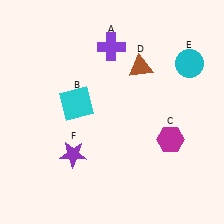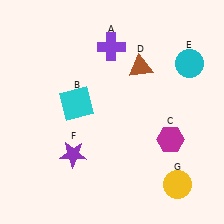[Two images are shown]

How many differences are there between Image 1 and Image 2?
There is 1 difference between the two images.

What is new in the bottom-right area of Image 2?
A yellow circle (G) was added in the bottom-right area of Image 2.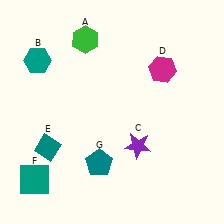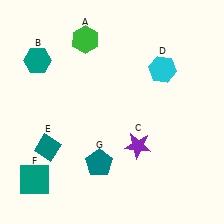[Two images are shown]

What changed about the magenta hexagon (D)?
In Image 1, D is magenta. In Image 2, it changed to cyan.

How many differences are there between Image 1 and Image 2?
There is 1 difference between the two images.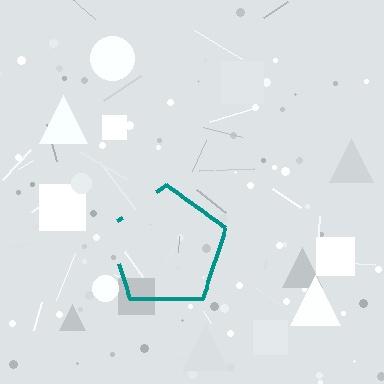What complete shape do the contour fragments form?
The contour fragments form a pentagon.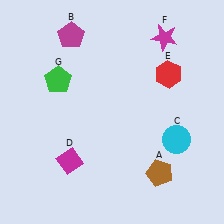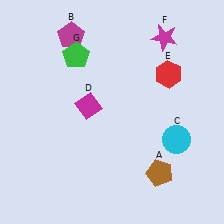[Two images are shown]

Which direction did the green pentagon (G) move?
The green pentagon (G) moved up.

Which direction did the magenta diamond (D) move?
The magenta diamond (D) moved up.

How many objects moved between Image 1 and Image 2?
2 objects moved between the two images.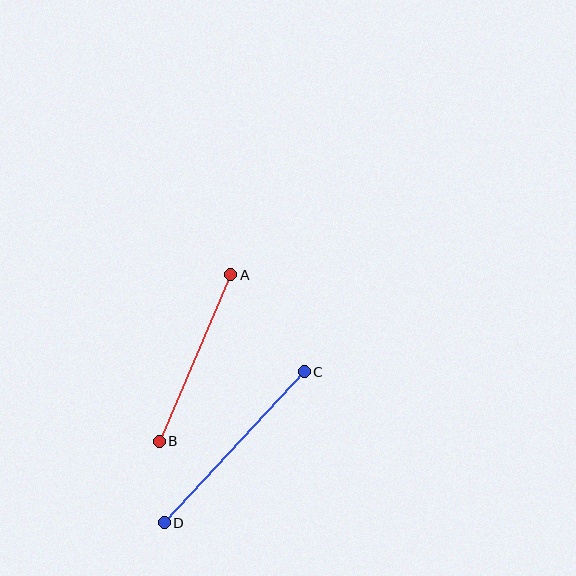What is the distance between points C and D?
The distance is approximately 206 pixels.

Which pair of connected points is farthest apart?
Points C and D are farthest apart.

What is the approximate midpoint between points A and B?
The midpoint is at approximately (195, 358) pixels.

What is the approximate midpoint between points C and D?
The midpoint is at approximately (234, 447) pixels.